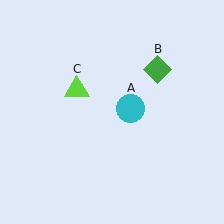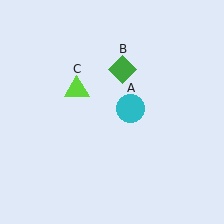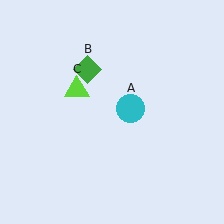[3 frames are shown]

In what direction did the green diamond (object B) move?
The green diamond (object B) moved left.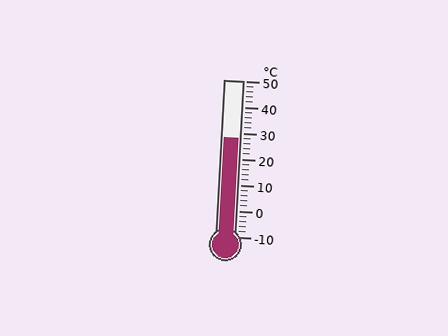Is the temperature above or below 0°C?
The temperature is above 0°C.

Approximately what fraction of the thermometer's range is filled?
The thermometer is filled to approximately 65% of its range.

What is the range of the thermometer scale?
The thermometer scale ranges from -10°C to 50°C.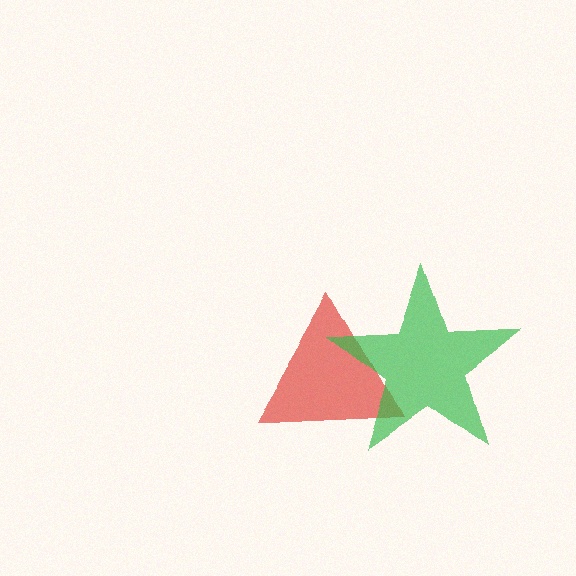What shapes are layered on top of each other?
The layered shapes are: a red triangle, a green star.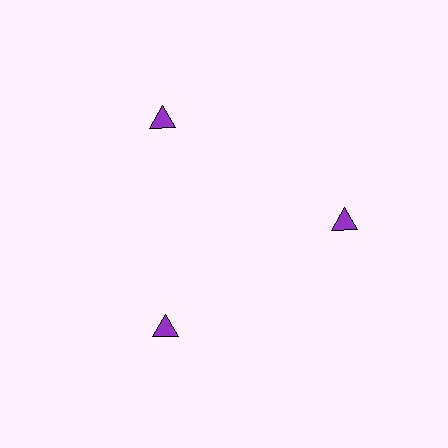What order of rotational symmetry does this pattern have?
This pattern has 3-fold rotational symmetry.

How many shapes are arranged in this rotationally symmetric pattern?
There are 3 shapes, arranged in 3 groups of 1.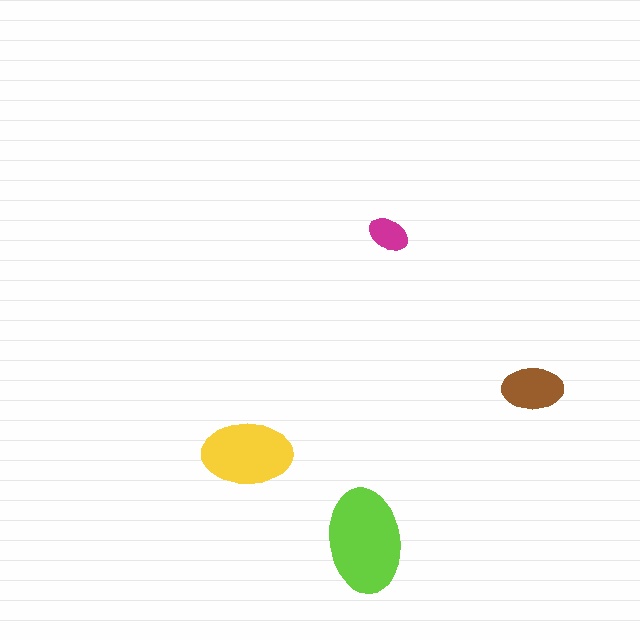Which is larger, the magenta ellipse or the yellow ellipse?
The yellow one.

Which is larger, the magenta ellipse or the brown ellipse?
The brown one.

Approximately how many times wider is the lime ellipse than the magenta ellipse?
About 2.5 times wider.